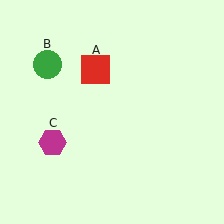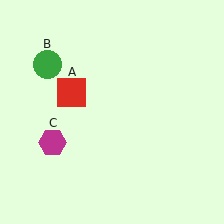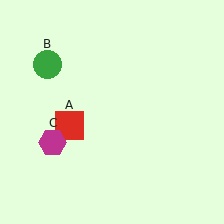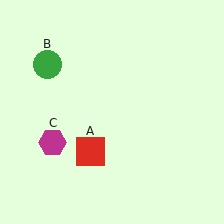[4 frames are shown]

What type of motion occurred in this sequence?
The red square (object A) rotated counterclockwise around the center of the scene.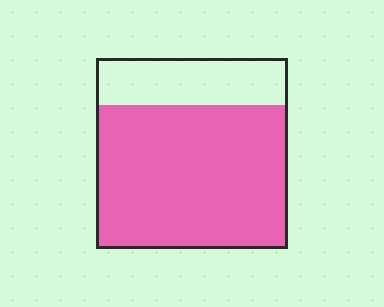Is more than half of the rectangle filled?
Yes.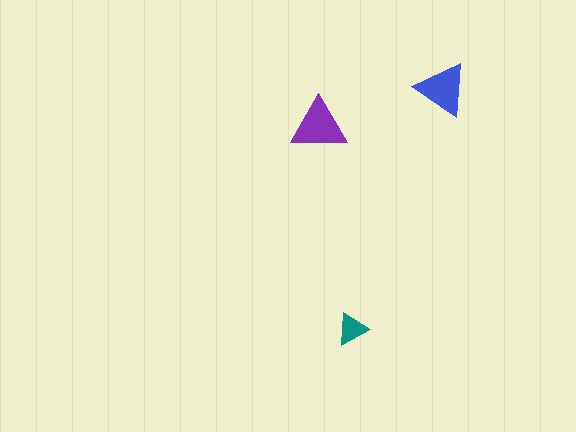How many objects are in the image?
There are 3 objects in the image.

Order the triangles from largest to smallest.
the purple one, the blue one, the teal one.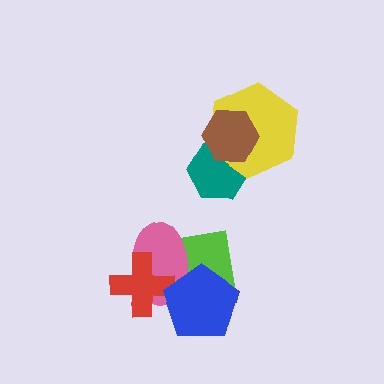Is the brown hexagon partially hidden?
No, no other shape covers it.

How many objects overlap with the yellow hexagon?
2 objects overlap with the yellow hexagon.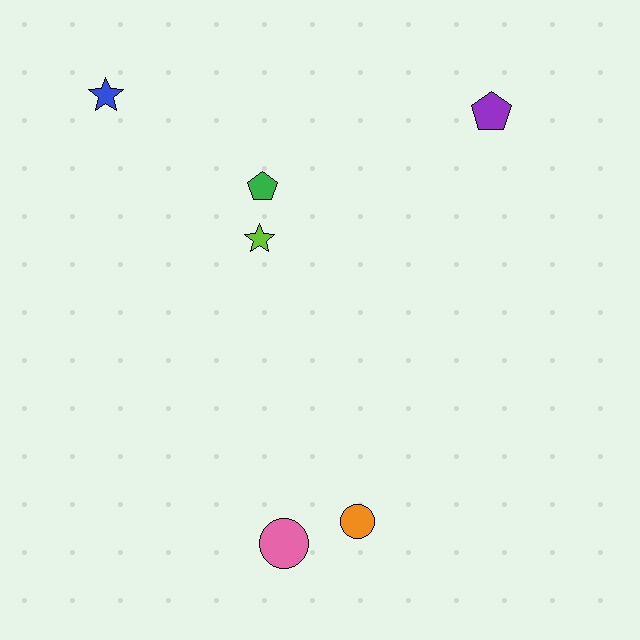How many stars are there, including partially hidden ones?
There are 2 stars.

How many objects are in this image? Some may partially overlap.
There are 6 objects.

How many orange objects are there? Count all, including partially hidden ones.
There is 1 orange object.